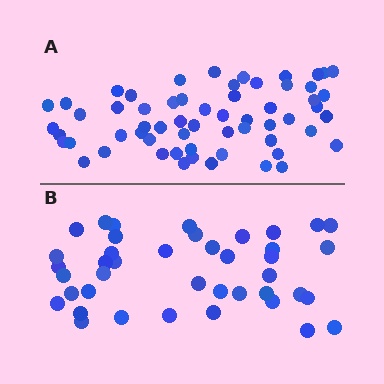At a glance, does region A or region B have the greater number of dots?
Region A (the top region) has more dots.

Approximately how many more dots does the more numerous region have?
Region A has approximately 20 more dots than region B.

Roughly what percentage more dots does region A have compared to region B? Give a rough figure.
About 45% more.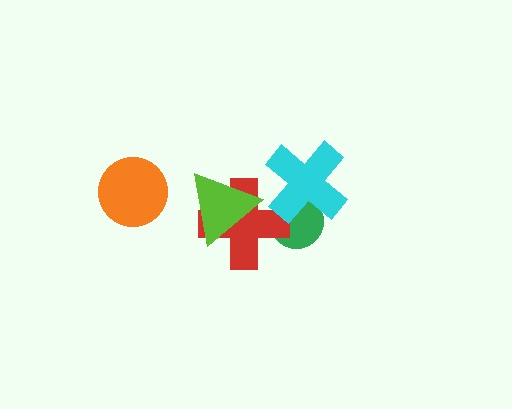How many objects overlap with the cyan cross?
2 objects overlap with the cyan cross.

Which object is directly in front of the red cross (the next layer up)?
The lime triangle is directly in front of the red cross.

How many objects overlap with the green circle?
2 objects overlap with the green circle.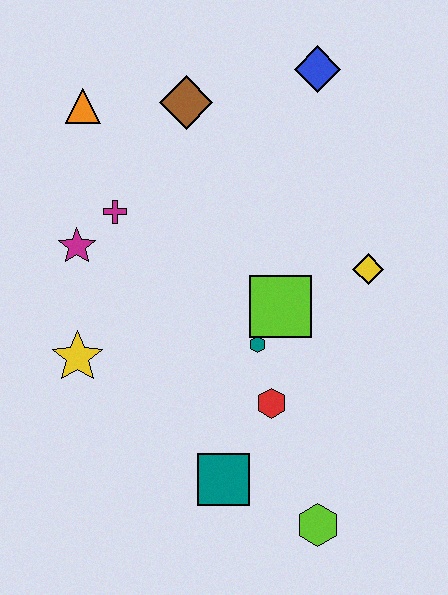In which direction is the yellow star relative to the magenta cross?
The yellow star is below the magenta cross.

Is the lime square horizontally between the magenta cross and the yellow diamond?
Yes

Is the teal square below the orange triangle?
Yes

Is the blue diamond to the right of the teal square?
Yes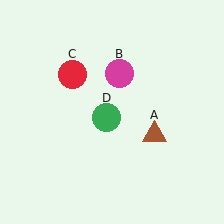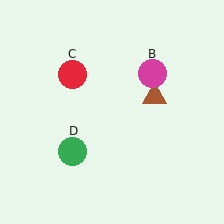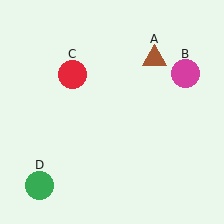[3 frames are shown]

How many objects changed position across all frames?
3 objects changed position: brown triangle (object A), magenta circle (object B), green circle (object D).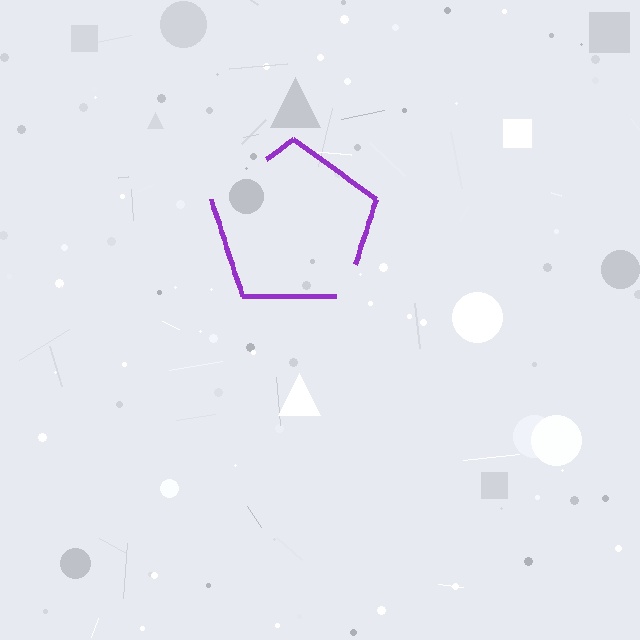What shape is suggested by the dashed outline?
The dashed outline suggests a pentagon.